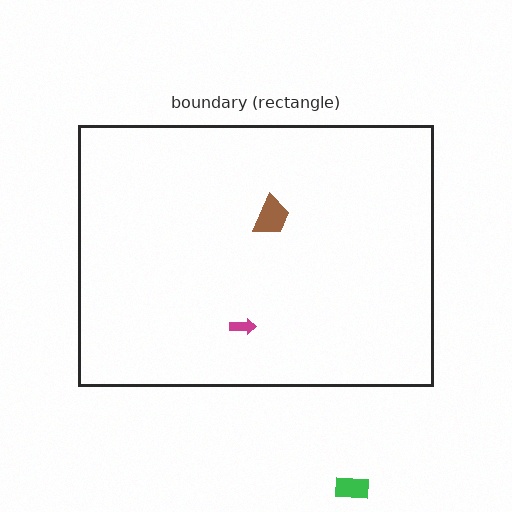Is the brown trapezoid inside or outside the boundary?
Inside.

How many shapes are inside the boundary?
2 inside, 1 outside.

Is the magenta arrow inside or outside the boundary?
Inside.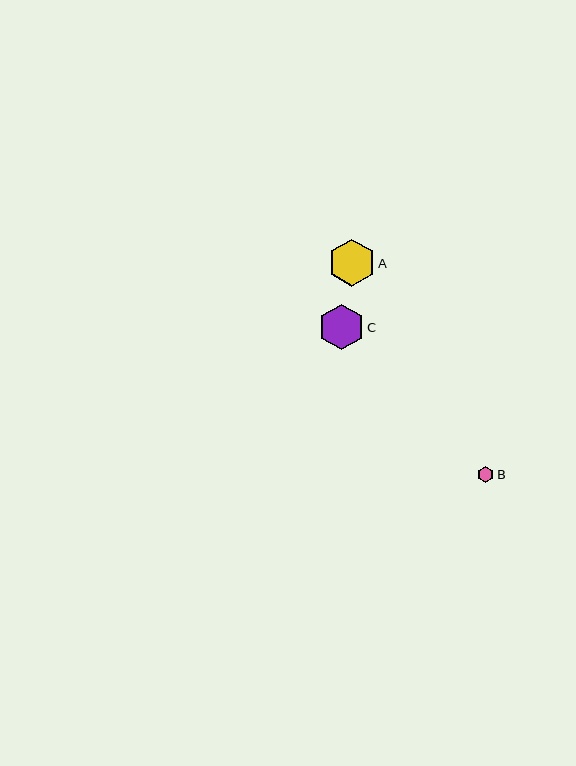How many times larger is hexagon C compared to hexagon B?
Hexagon C is approximately 2.8 times the size of hexagon B.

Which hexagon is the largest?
Hexagon A is the largest with a size of approximately 47 pixels.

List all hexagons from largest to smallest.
From largest to smallest: A, C, B.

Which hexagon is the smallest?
Hexagon B is the smallest with a size of approximately 16 pixels.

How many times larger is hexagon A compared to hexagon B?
Hexagon A is approximately 3.0 times the size of hexagon B.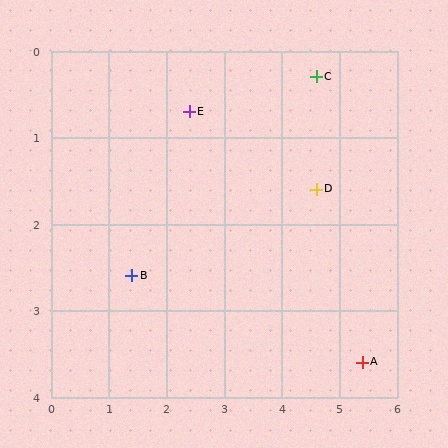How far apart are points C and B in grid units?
Points C and B are about 3.9 grid units apart.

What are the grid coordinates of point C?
Point C is at approximately (4.6, 0.3).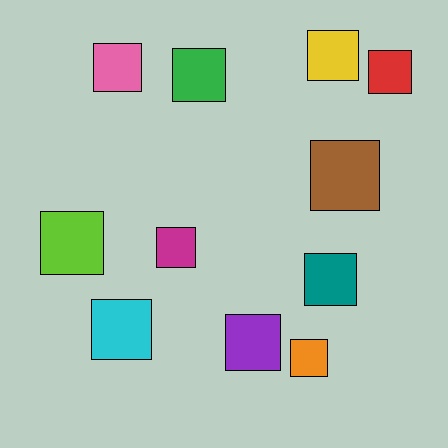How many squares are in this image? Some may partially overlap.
There are 11 squares.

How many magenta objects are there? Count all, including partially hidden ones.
There is 1 magenta object.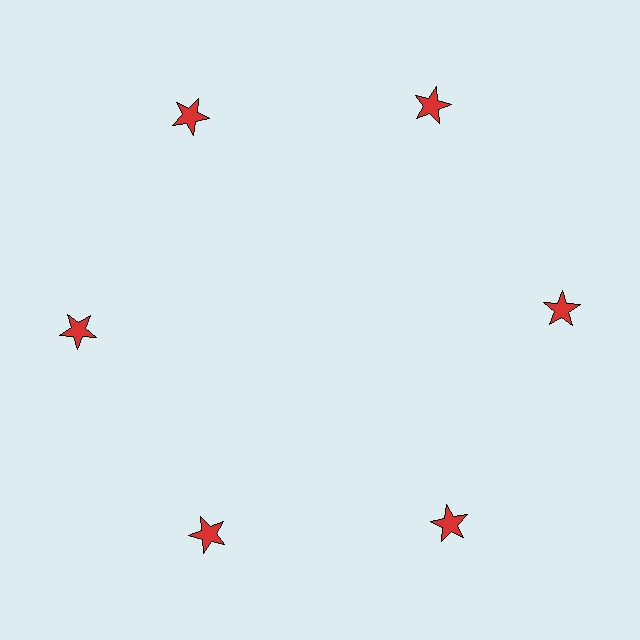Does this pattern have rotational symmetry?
Yes, this pattern has 6-fold rotational symmetry. It looks the same after rotating 60 degrees around the center.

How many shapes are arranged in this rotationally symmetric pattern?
There are 6 shapes, arranged in 6 groups of 1.